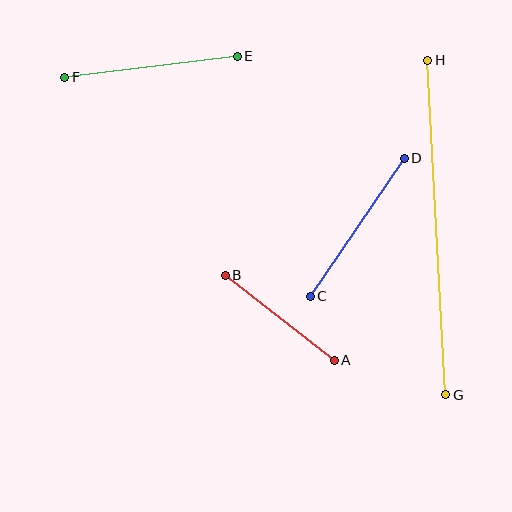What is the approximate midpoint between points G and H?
The midpoint is at approximately (437, 227) pixels.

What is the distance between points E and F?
The distance is approximately 173 pixels.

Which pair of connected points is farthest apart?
Points G and H are farthest apart.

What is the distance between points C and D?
The distance is approximately 167 pixels.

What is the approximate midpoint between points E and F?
The midpoint is at approximately (151, 67) pixels.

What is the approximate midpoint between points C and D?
The midpoint is at approximately (357, 227) pixels.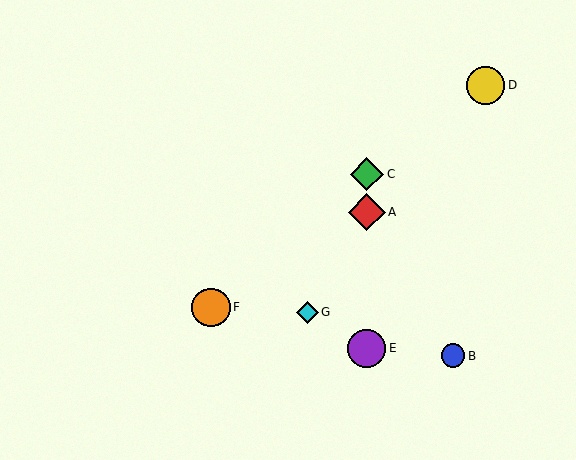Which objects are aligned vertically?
Objects A, C, E are aligned vertically.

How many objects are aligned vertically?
3 objects (A, C, E) are aligned vertically.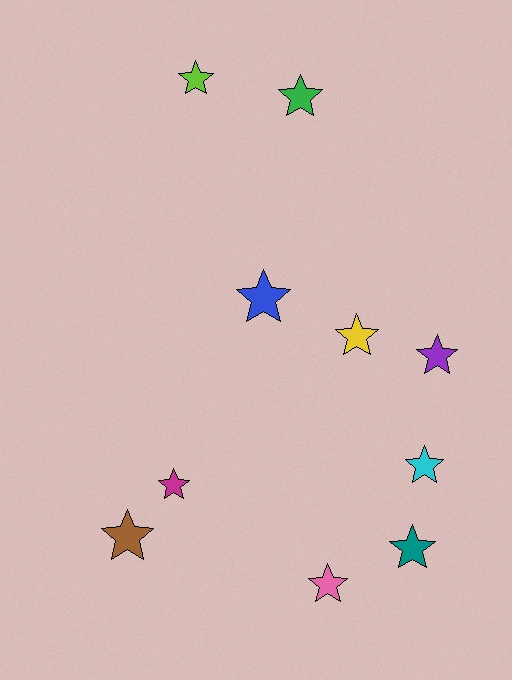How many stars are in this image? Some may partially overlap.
There are 10 stars.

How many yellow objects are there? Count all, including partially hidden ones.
There is 1 yellow object.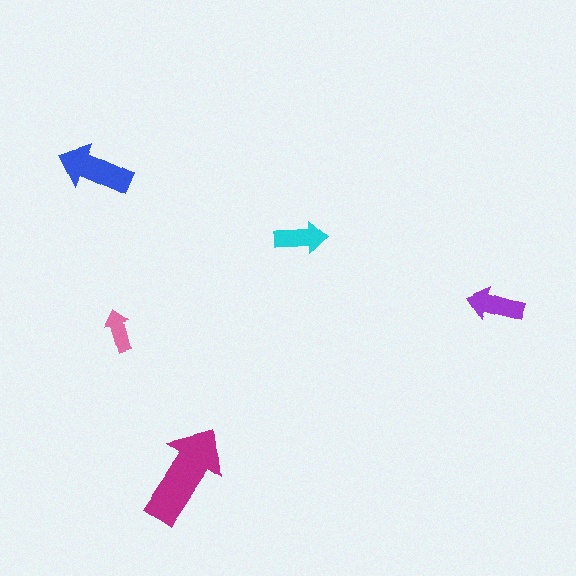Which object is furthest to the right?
The purple arrow is rightmost.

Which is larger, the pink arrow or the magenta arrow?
The magenta one.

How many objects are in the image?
There are 5 objects in the image.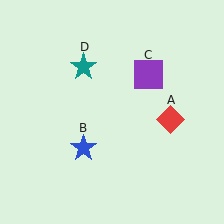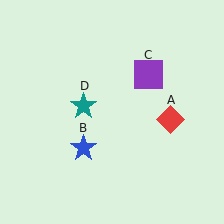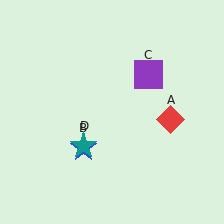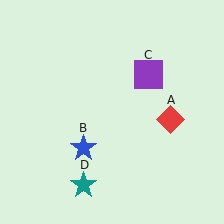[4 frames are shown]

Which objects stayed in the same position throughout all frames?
Red diamond (object A) and blue star (object B) and purple square (object C) remained stationary.